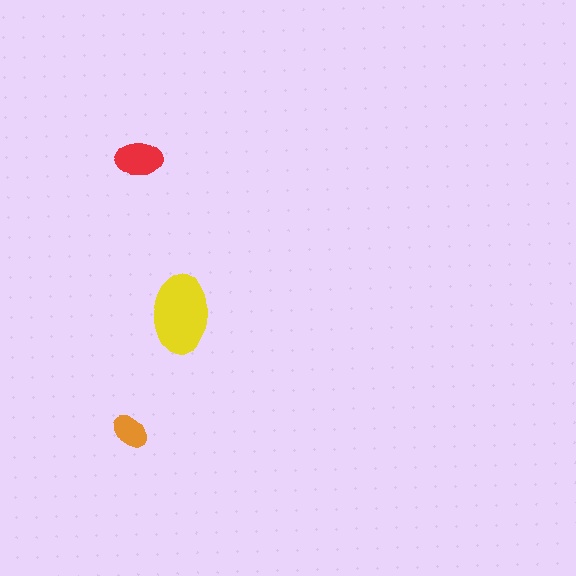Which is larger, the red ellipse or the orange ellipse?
The red one.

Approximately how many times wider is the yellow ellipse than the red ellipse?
About 1.5 times wider.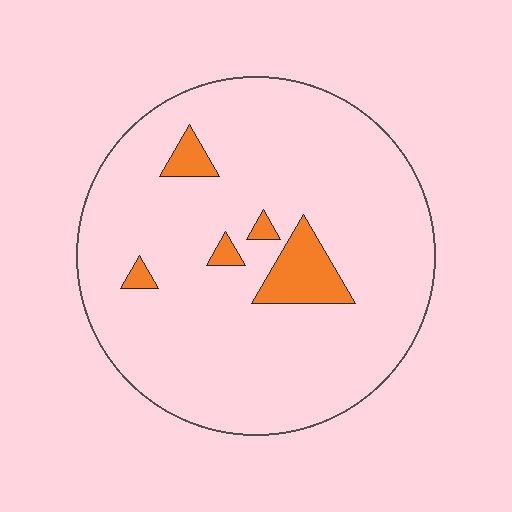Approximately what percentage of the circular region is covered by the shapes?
Approximately 10%.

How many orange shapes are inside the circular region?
5.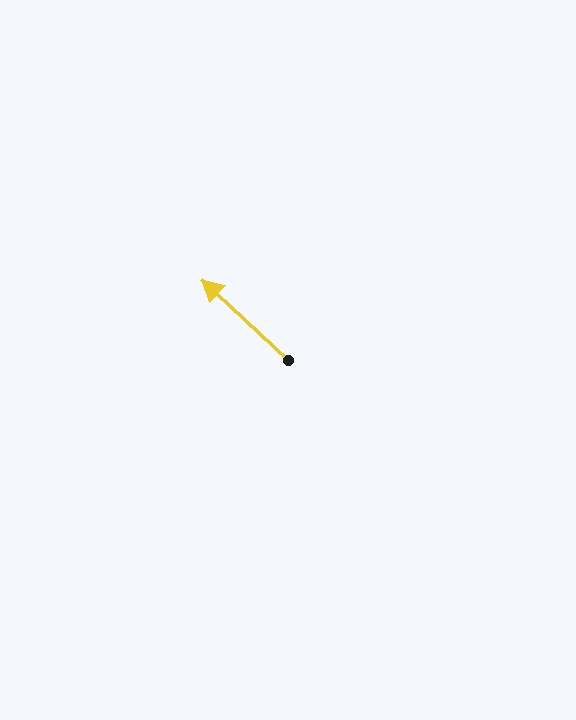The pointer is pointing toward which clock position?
Roughly 10 o'clock.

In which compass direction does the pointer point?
Northwest.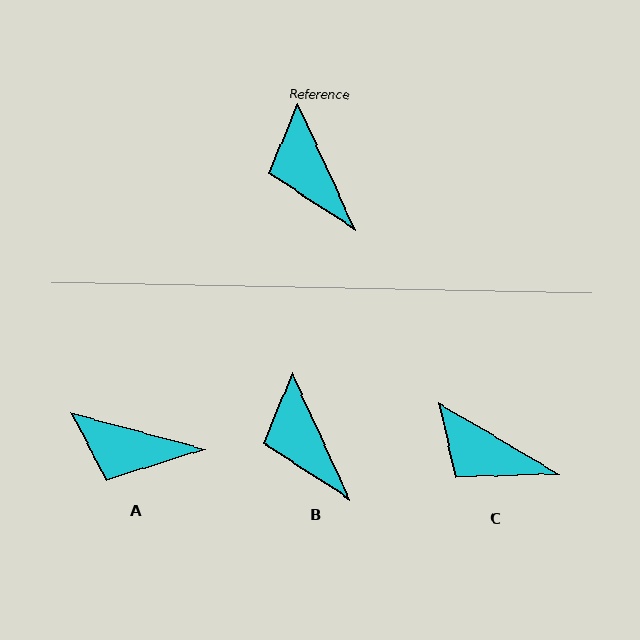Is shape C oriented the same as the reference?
No, it is off by about 35 degrees.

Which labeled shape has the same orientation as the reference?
B.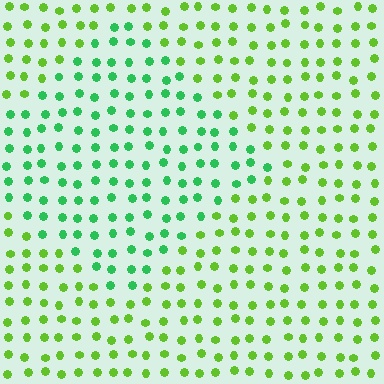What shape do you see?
I see a diamond.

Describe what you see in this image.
The image is filled with small lime elements in a uniform arrangement. A diamond-shaped region is visible where the elements are tinted to a slightly different hue, forming a subtle color boundary.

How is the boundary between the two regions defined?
The boundary is defined purely by a slight shift in hue (about 40 degrees). Spacing, size, and orientation are identical on both sides.